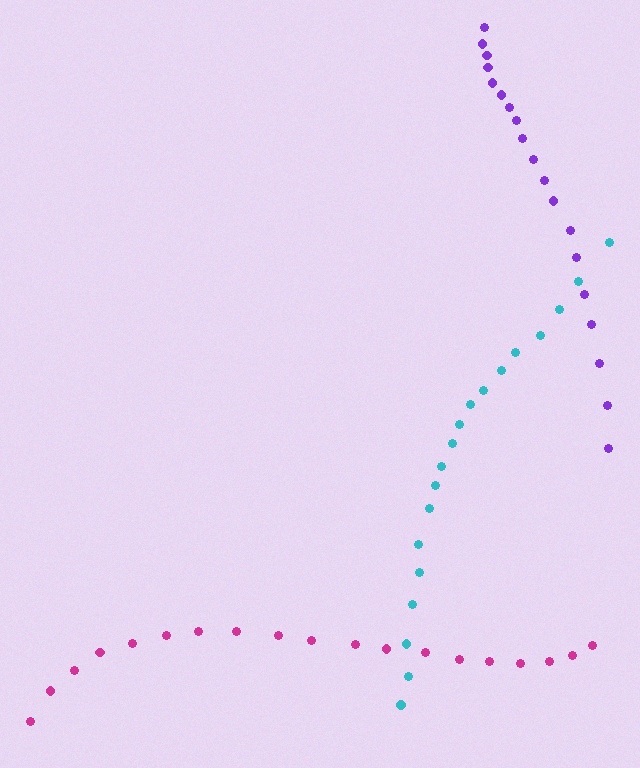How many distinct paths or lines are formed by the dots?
There are 3 distinct paths.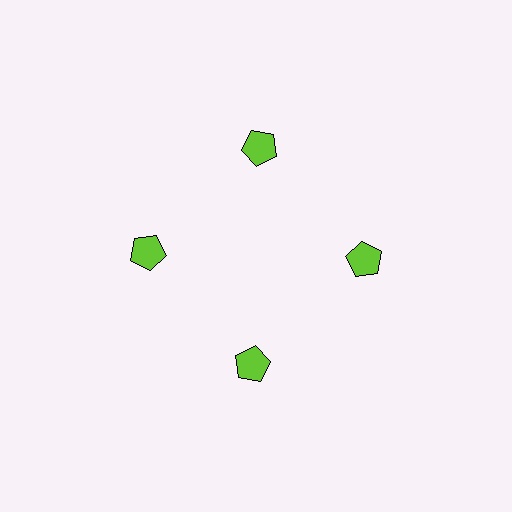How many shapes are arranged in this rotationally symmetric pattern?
There are 4 shapes, arranged in 4 groups of 1.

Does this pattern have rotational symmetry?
Yes, this pattern has 4-fold rotational symmetry. It looks the same after rotating 90 degrees around the center.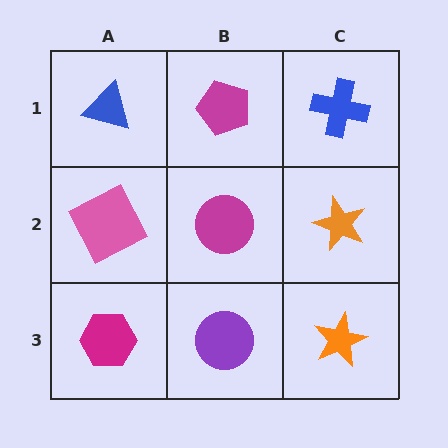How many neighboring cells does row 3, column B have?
3.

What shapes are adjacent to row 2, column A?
A blue triangle (row 1, column A), a magenta hexagon (row 3, column A), a magenta circle (row 2, column B).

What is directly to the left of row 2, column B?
A pink square.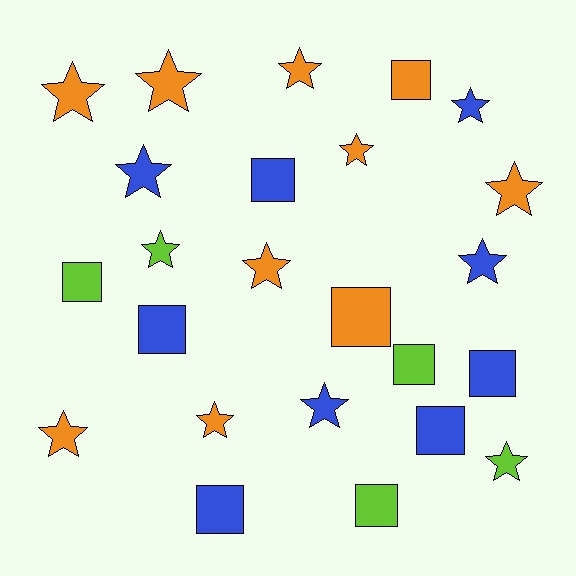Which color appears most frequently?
Orange, with 10 objects.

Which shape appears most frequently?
Star, with 14 objects.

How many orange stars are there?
There are 8 orange stars.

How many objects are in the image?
There are 24 objects.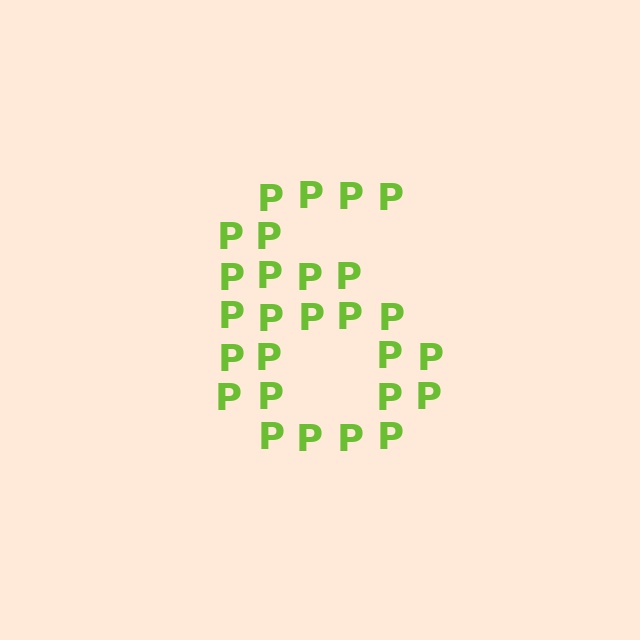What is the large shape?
The large shape is the digit 6.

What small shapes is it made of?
It is made of small letter P's.